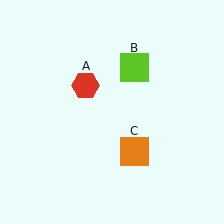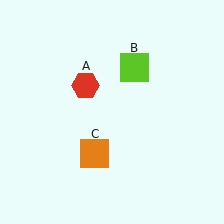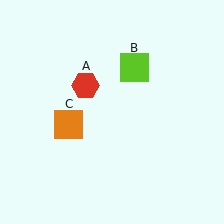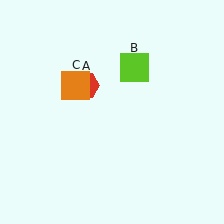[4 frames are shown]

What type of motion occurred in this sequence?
The orange square (object C) rotated clockwise around the center of the scene.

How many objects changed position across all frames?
1 object changed position: orange square (object C).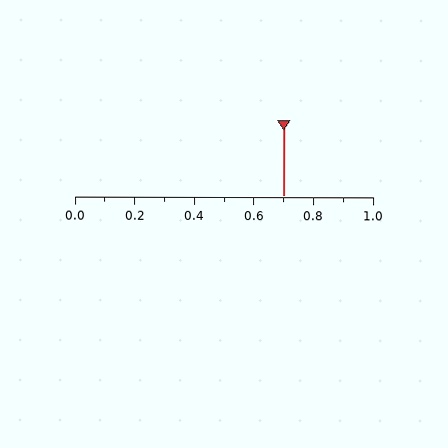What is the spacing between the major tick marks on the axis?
The major ticks are spaced 0.2 apart.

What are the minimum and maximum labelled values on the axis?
The axis runs from 0.0 to 1.0.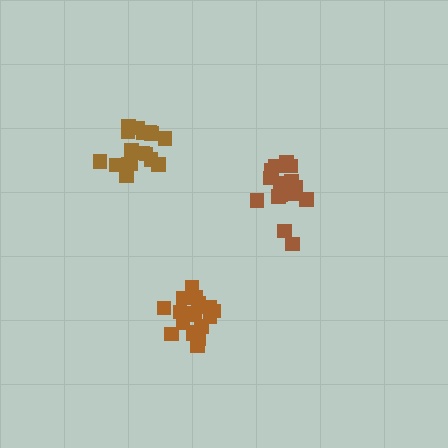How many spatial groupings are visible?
There are 3 spatial groupings.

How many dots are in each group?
Group 1: 19 dots, Group 2: 17 dots, Group 3: 16 dots (52 total).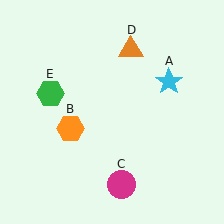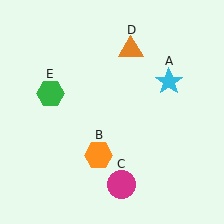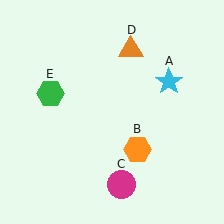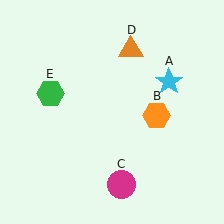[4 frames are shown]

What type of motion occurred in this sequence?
The orange hexagon (object B) rotated counterclockwise around the center of the scene.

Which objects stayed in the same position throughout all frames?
Cyan star (object A) and magenta circle (object C) and orange triangle (object D) and green hexagon (object E) remained stationary.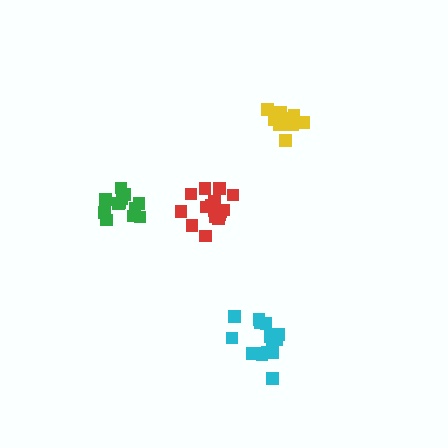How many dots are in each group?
Group 1: 12 dots, Group 2: 12 dots, Group 3: 15 dots, Group 4: 16 dots (55 total).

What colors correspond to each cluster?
The clusters are colored: green, yellow, cyan, red.